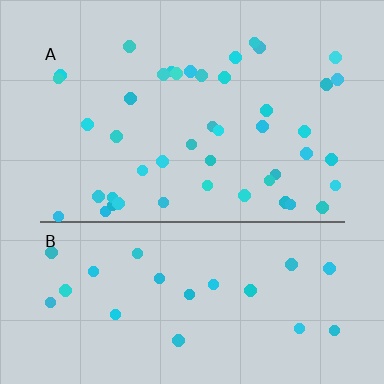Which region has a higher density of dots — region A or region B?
A (the top).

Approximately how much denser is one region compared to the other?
Approximately 1.9× — region A over region B.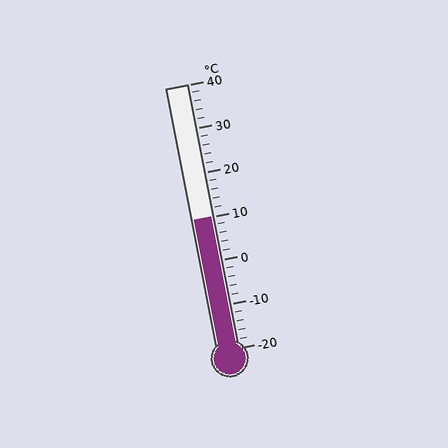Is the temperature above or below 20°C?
The temperature is below 20°C.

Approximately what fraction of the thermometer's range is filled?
The thermometer is filled to approximately 50% of its range.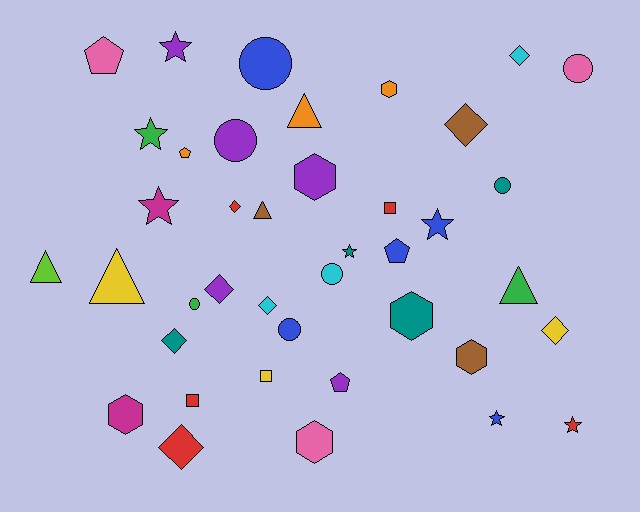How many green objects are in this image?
There are 3 green objects.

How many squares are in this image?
There are 3 squares.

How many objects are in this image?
There are 40 objects.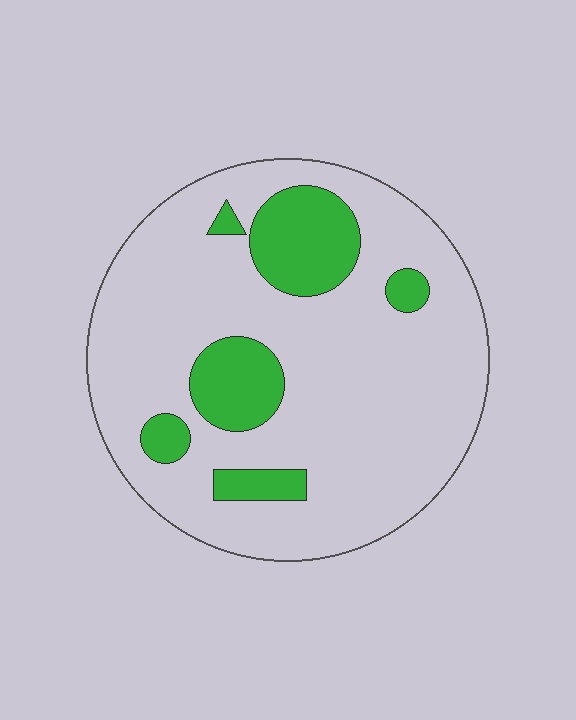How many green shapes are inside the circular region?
6.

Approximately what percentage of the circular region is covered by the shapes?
Approximately 20%.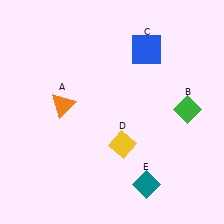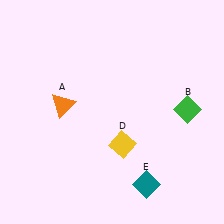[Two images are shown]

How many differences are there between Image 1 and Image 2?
There is 1 difference between the two images.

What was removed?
The blue square (C) was removed in Image 2.